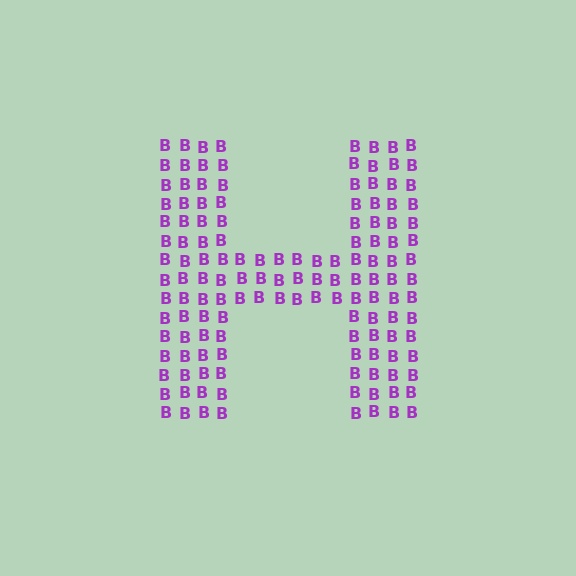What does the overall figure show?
The overall figure shows the letter H.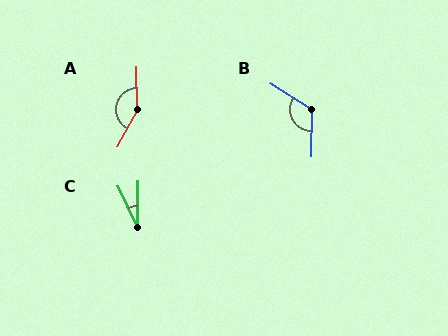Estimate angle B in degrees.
Approximately 122 degrees.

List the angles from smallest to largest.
C (25°), B (122°), A (151°).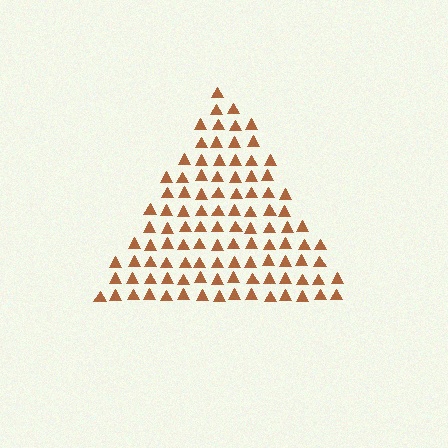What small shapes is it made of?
It is made of small triangles.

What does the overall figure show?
The overall figure shows a triangle.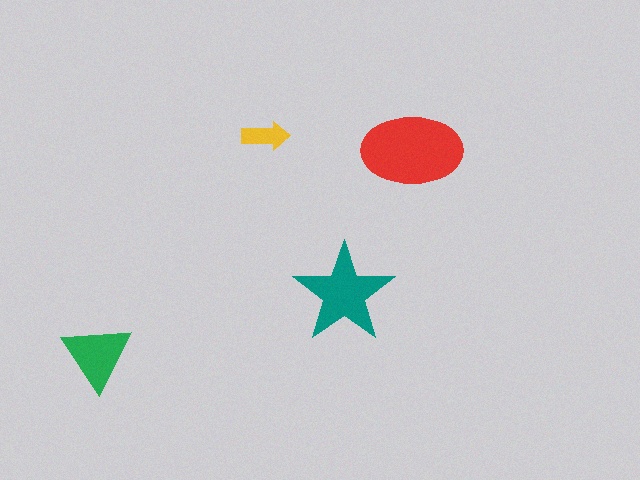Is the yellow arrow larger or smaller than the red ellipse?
Smaller.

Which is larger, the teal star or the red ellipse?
The red ellipse.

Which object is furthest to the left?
The green triangle is leftmost.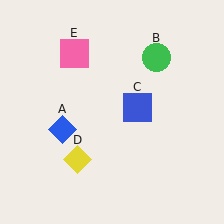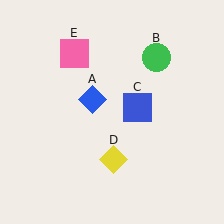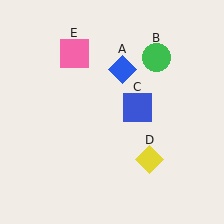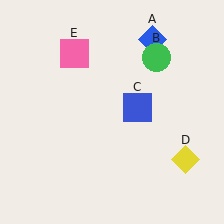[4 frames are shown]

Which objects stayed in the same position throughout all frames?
Green circle (object B) and blue square (object C) and pink square (object E) remained stationary.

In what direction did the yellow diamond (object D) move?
The yellow diamond (object D) moved right.